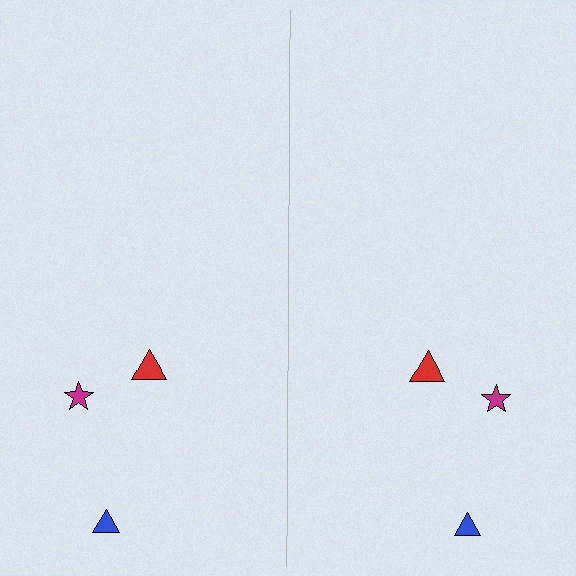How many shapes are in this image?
There are 6 shapes in this image.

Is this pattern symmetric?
Yes, this pattern has bilateral (reflection) symmetry.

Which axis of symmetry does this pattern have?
The pattern has a vertical axis of symmetry running through the center of the image.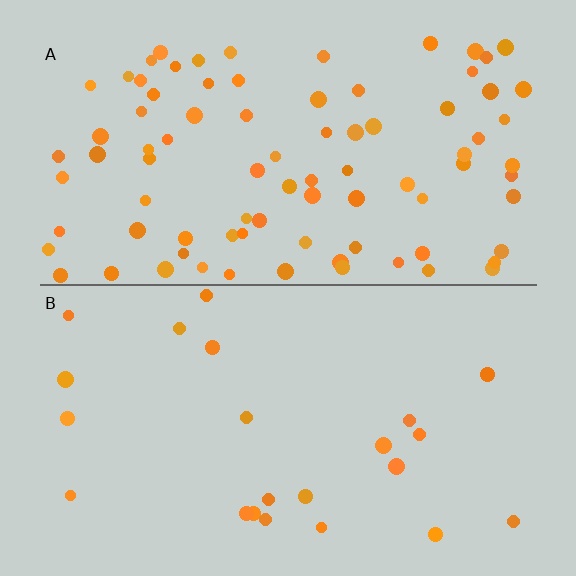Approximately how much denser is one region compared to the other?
Approximately 3.8× — region A over region B.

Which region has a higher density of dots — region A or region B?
A (the top).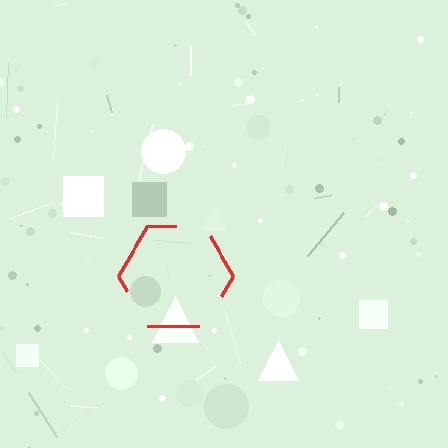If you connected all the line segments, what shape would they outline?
They would outline a hexagon.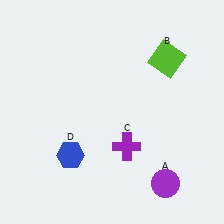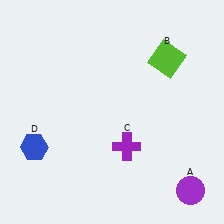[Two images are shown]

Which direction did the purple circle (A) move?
The purple circle (A) moved right.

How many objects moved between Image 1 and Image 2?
2 objects moved between the two images.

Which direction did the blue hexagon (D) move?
The blue hexagon (D) moved left.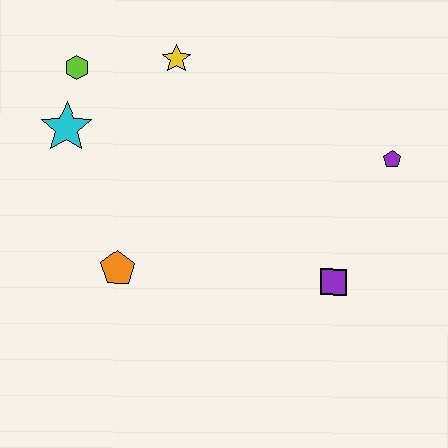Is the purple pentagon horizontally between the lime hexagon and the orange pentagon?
No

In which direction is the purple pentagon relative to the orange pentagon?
The purple pentagon is to the right of the orange pentagon.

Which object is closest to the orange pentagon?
The cyan star is closest to the orange pentagon.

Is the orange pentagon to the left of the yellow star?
Yes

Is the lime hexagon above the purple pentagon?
Yes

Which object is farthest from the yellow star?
The purple square is farthest from the yellow star.